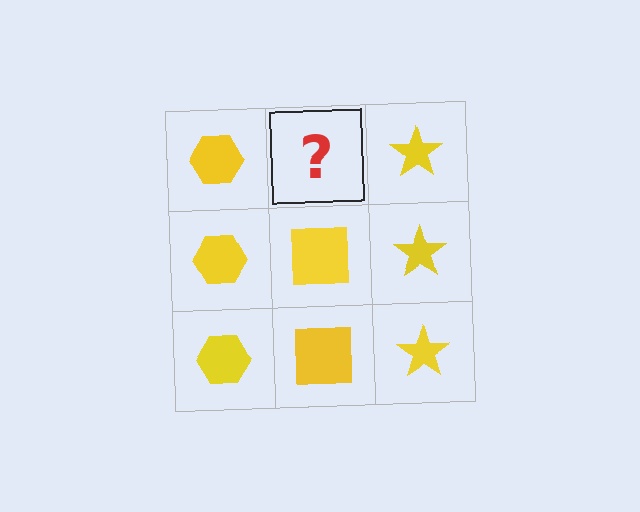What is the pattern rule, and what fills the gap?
The rule is that each column has a consistent shape. The gap should be filled with a yellow square.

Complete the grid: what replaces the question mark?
The question mark should be replaced with a yellow square.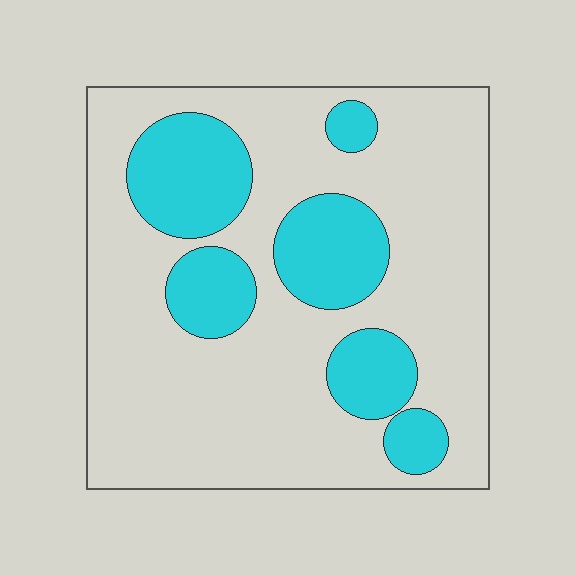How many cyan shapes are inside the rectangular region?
6.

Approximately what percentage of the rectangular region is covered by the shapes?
Approximately 25%.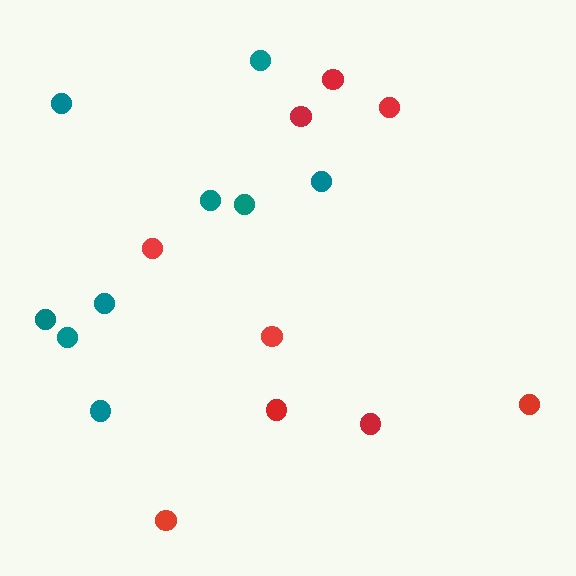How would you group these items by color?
There are 2 groups: one group of red circles (9) and one group of teal circles (9).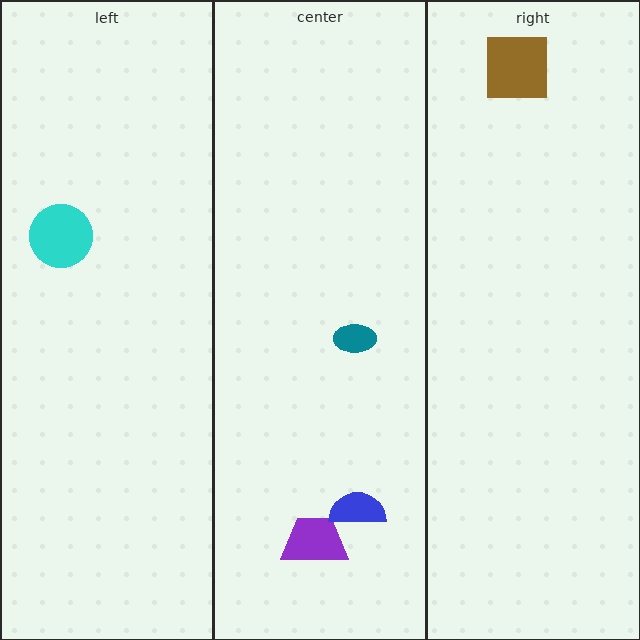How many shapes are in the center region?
3.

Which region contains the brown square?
The right region.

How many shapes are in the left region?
1.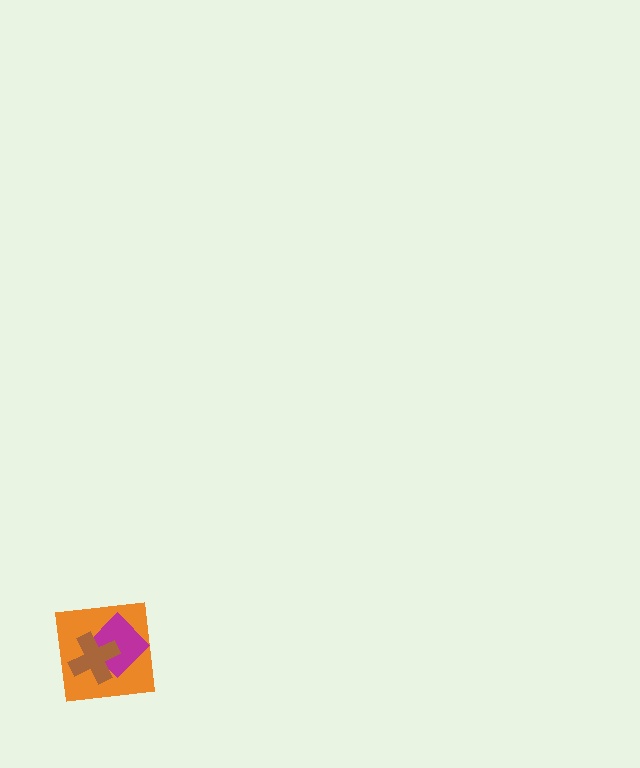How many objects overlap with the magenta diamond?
2 objects overlap with the magenta diamond.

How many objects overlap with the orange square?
2 objects overlap with the orange square.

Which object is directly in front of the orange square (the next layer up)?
The magenta diamond is directly in front of the orange square.